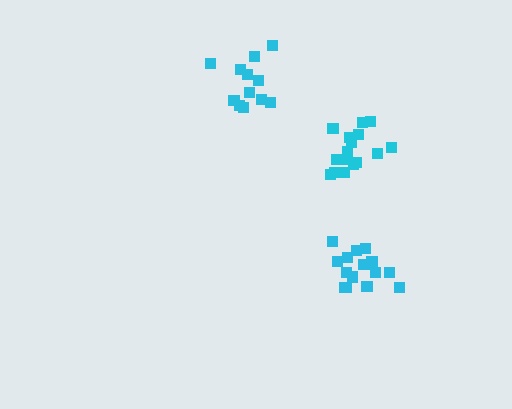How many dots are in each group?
Group 1: 12 dots, Group 2: 16 dots, Group 3: 17 dots (45 total).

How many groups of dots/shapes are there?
There are 3 groups.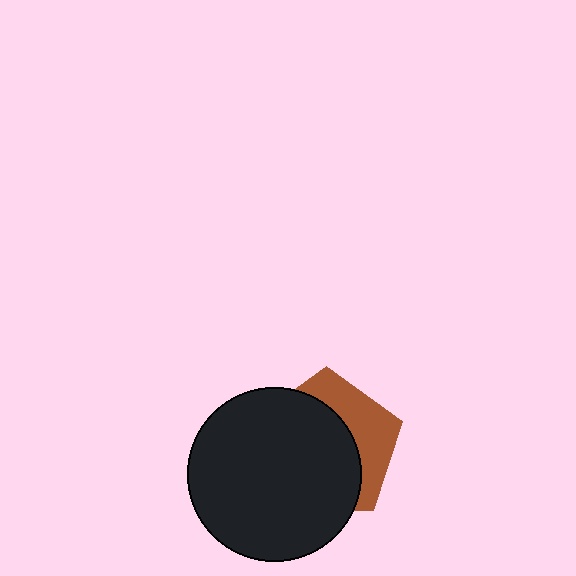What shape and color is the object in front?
The object in front is a black circle.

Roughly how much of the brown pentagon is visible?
A small part of it is visible (roughly 34%).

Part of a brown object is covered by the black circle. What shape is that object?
It is a pentagon.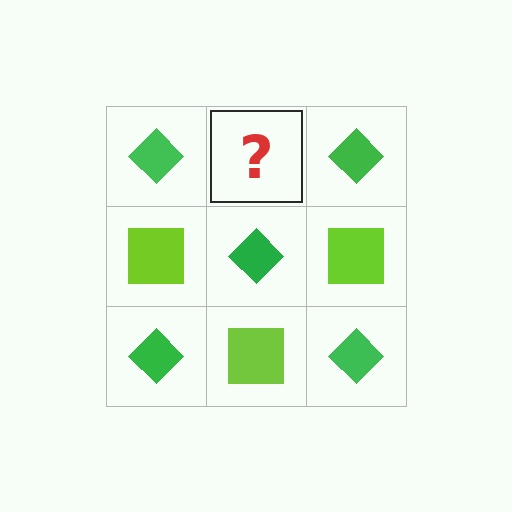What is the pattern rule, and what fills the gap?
The rule is that it alternates green diamond and lime square in a checkerboard pattern. The gap should be filled with a lime square.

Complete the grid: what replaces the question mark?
The question mark should be replaced with a lime square.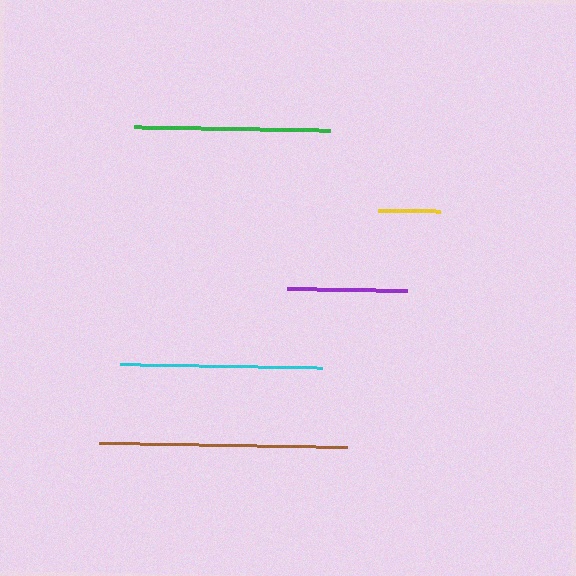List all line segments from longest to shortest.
From longest to shortest: brown, cyan, green, purple, yellow.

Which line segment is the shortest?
The yellow line is the shortest at approximately 62 pixels.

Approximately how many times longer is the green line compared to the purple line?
The green line is approximately 1.6 times the length of the purple line.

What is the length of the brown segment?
The brown segment is approximately 247 pixels long.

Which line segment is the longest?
The brown line is the longest at approximately 247 pixels.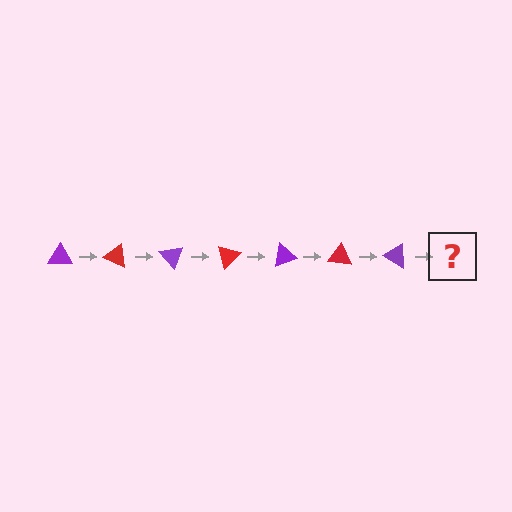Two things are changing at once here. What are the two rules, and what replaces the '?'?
The two rules are that it rotates 25 degrees each step and the color cycles through purple and red. The '?' should be a red triangle, rotated 175 degrees from the start.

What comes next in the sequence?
The next element should be a red triangle, rotated 175 degrees from the start.